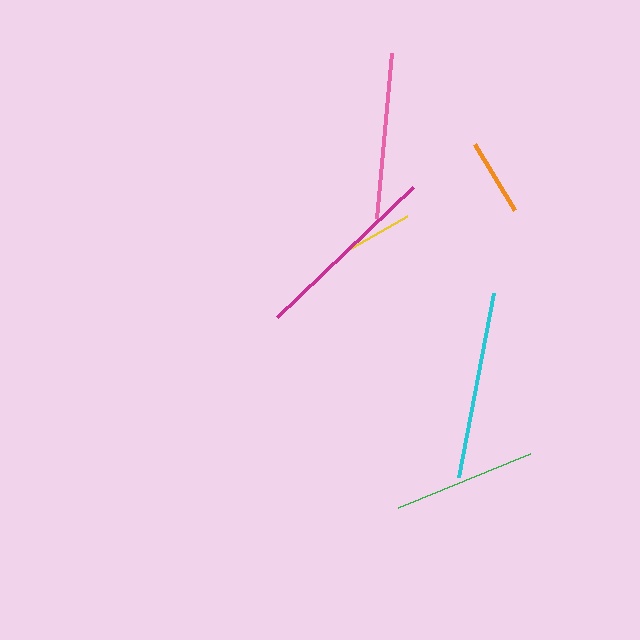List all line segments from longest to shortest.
From longest to shortest: magenta, cyan, pink, green, orange, yellow.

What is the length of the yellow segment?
The yellow segment is approximately 70 pixels long.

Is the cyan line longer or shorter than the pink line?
The cyan line is longer than the pink line.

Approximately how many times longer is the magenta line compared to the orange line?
The magenta line is approximately 2.4 times the length of the orange line.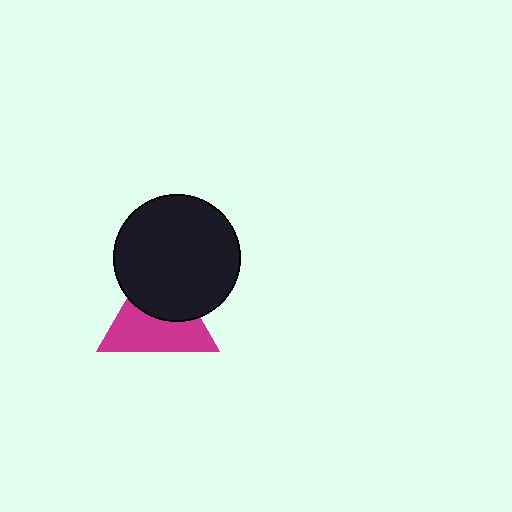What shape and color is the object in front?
The object in front is a black circle.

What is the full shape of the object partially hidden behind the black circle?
The partially hidden object is a magenta triangle.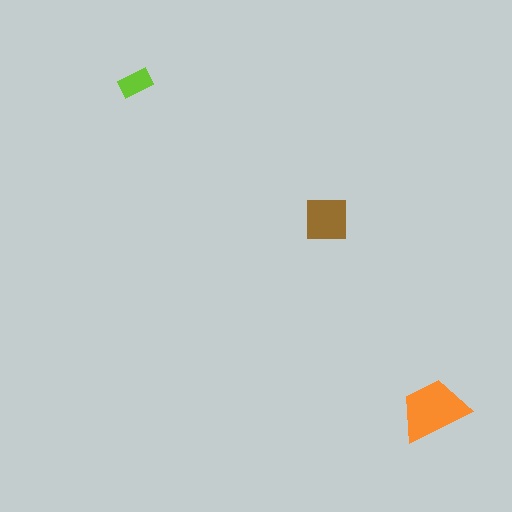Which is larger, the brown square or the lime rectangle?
The brown square.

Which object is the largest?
The orange trapezoid.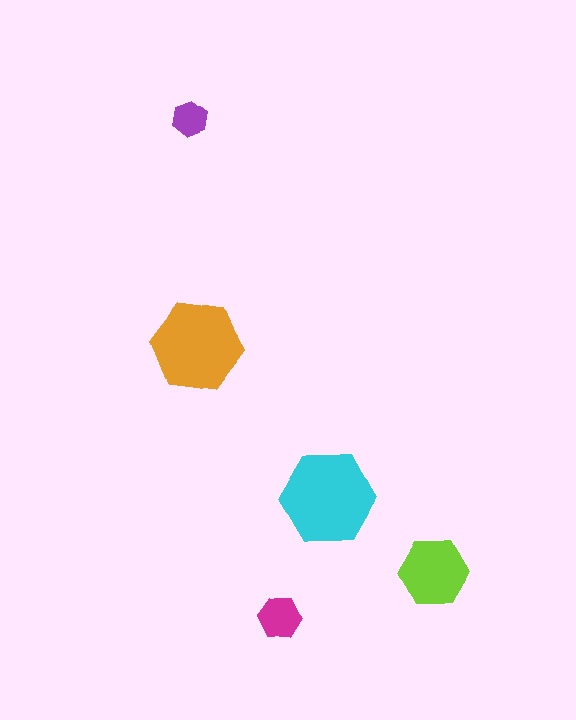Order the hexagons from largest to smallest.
the cyan one, the orange one, the lime one, the magenta one, the purple one.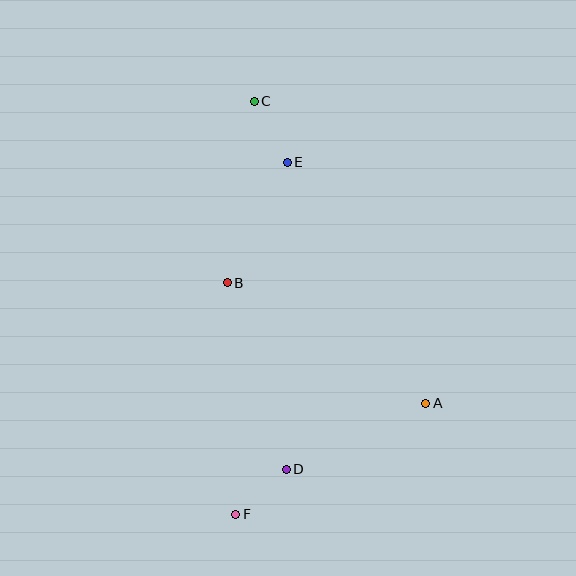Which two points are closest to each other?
Points D and F are closest to each other.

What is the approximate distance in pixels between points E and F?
The distance between E and F is approximately 356 pixels.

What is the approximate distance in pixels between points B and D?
The distance between B and D is approximately 196 pixels.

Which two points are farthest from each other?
Points C and F are farthest from each other.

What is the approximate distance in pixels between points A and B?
The distance between A and B is approximately 232 pixels.